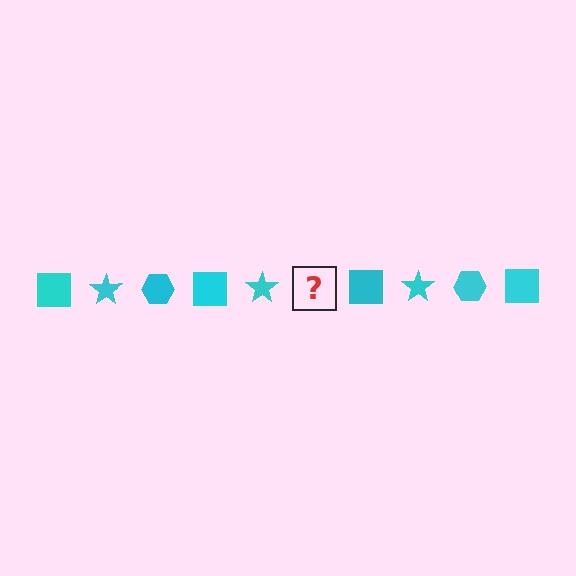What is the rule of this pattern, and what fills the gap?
The rule is that the pattern cycles through square, star, hexagon shapes in cyan. The gap should be filled with a cyan hexagon.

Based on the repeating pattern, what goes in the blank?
The blank should be a cyan hexagon.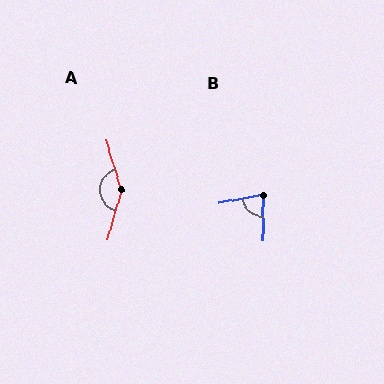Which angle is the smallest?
B, at approximately 80 degrees.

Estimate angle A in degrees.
Approximately 148 degrees.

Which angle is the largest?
A, at approximately 148 degrees.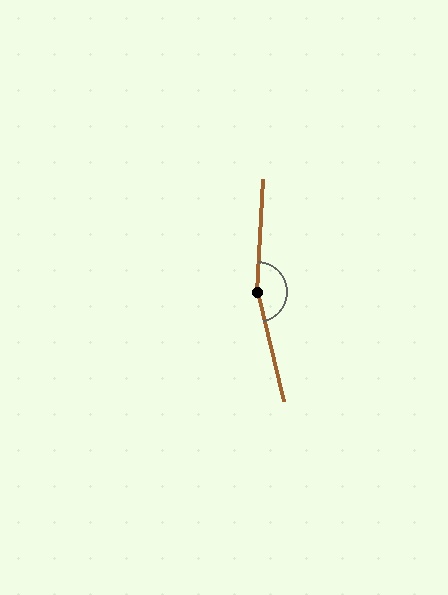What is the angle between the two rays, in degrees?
Approximately 163 degrees.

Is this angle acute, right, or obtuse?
It is obtuse.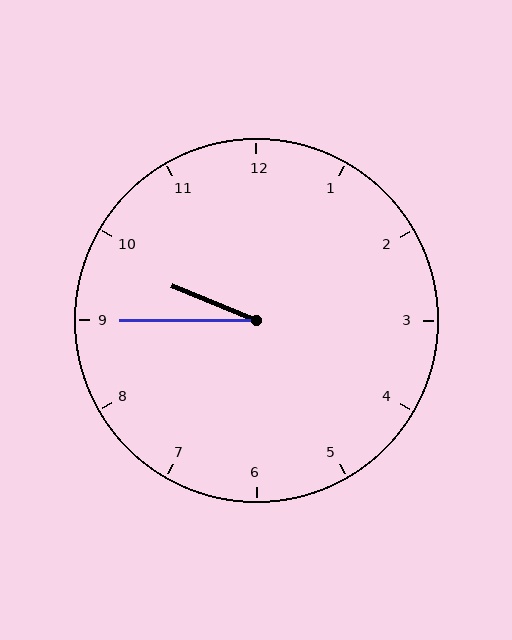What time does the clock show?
9:45.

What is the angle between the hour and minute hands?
Approximately 22 degrees.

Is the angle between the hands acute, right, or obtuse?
It is acute.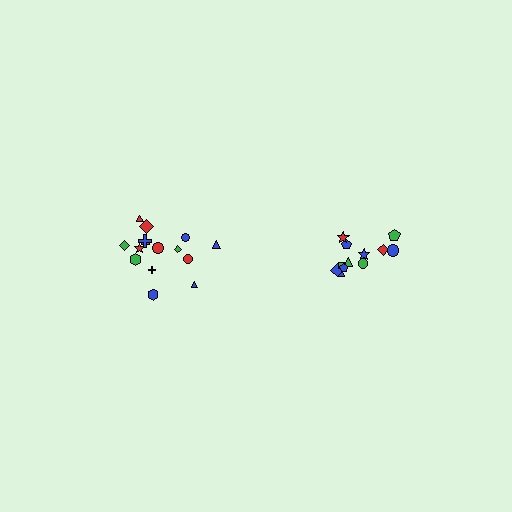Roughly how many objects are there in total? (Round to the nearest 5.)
Roughly 25 objects in total.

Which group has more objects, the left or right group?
The left group.